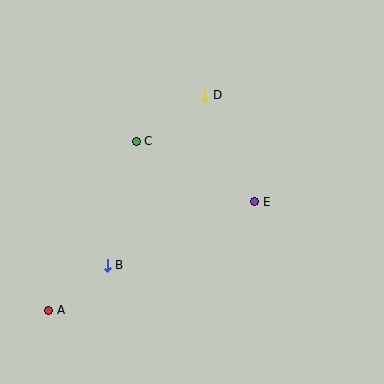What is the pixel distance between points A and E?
The distance between A and E is 233 pixels.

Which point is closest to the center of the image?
Point E at (255, 202) is closest to the center.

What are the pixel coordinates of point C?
Point C is at (136, 141).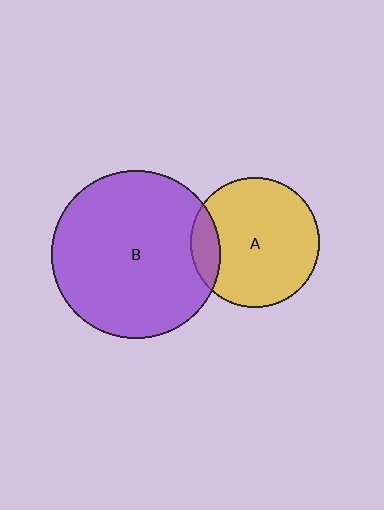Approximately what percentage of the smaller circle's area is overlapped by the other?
Approximately 15%.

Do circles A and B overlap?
Yes.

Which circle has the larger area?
Circle B (purple).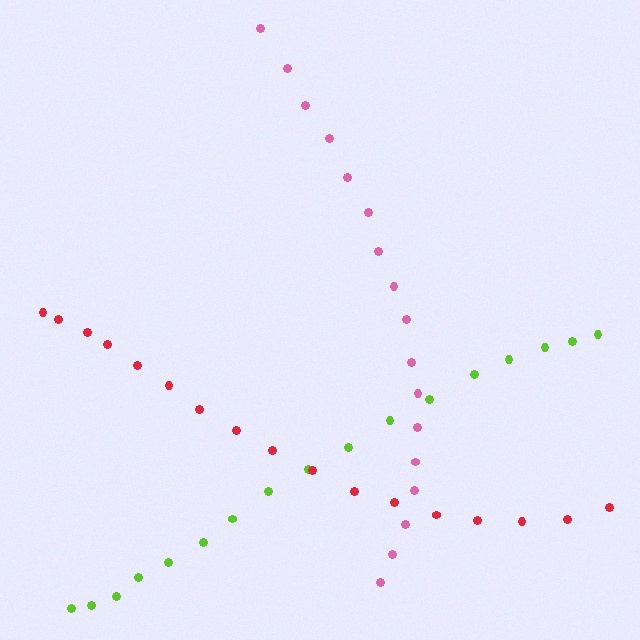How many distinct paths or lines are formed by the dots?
There are 3 distinct paths.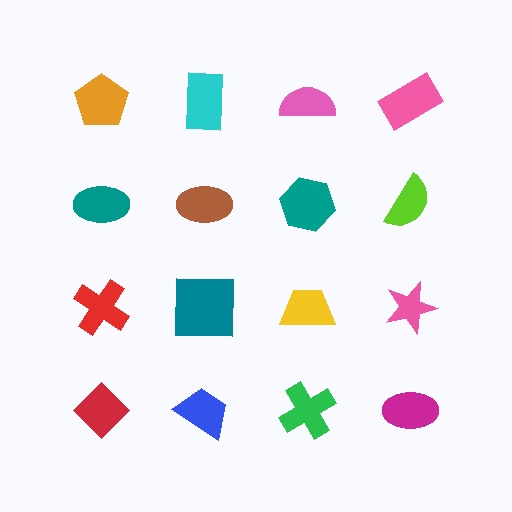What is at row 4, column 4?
A magenta ellipse.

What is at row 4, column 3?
A green cross.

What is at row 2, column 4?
A lime semicircle.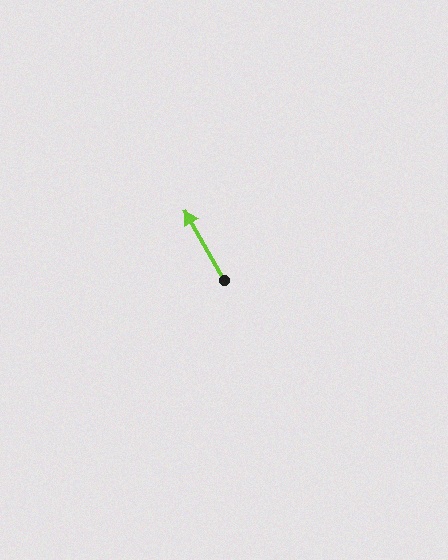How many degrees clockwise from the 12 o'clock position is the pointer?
Approximately 330 degrees.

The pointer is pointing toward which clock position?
Roughly 11 o'clock.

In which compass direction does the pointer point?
Northwest.